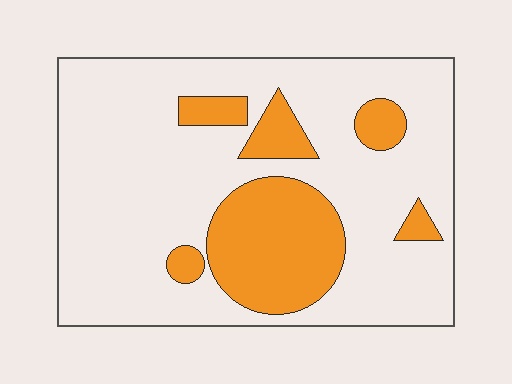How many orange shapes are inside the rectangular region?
6.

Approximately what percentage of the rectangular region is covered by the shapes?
Approximately 25%.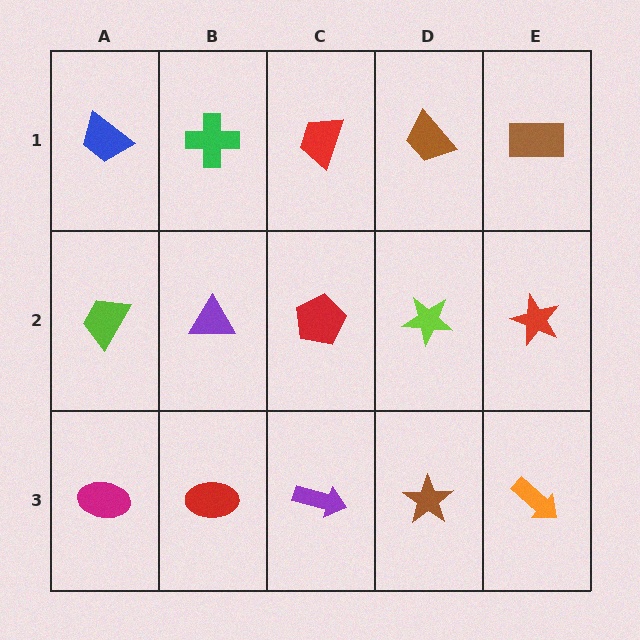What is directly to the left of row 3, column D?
A purple arrow.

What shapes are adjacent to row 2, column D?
A brown trapezoid (row 1, column D), a brown star (row 3, column D), a red pentagon (row 2, column C), a red star (row 2, column E).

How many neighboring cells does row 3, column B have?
3.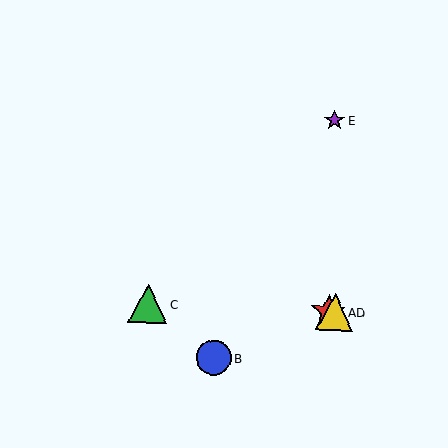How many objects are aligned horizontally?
3 objects (A, C, D) are aligned horizontally.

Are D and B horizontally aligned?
No, D is at y≈312 and B is at y≈358.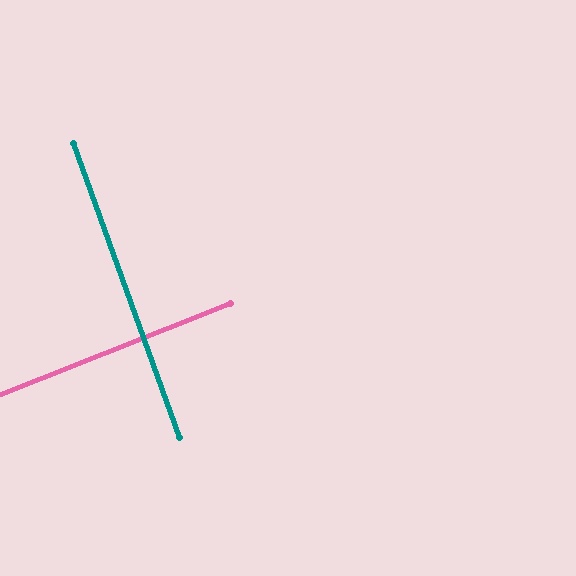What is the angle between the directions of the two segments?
Approximately 88 degrees.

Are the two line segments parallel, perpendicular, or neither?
Perpendicular — they meet at approximately 88°.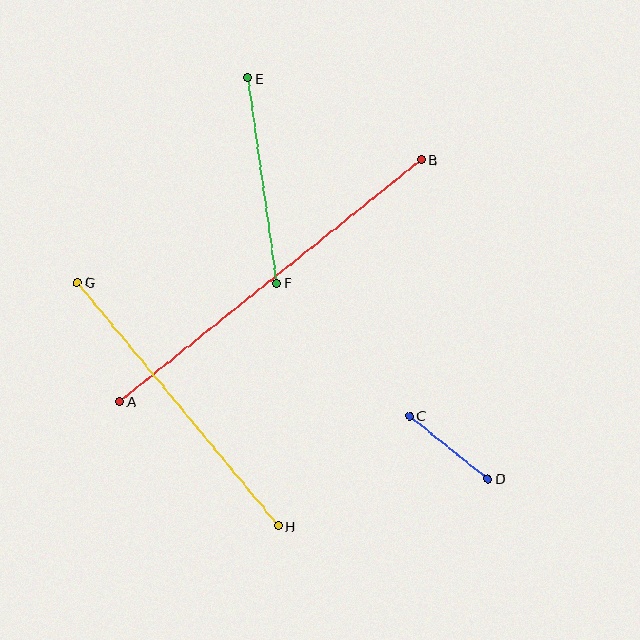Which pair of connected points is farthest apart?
Points A and B are farthest apart.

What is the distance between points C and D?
The distance is approximately 101 pixels.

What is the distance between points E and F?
The distance is approximately 208 pixels.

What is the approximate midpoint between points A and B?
The midpoint is at approximately (270, 280) pixels.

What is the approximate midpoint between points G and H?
The midpoint is at approximately (178, 404) pixels.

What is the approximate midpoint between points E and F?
The midpoint is at approximately (262, 180) pixels.